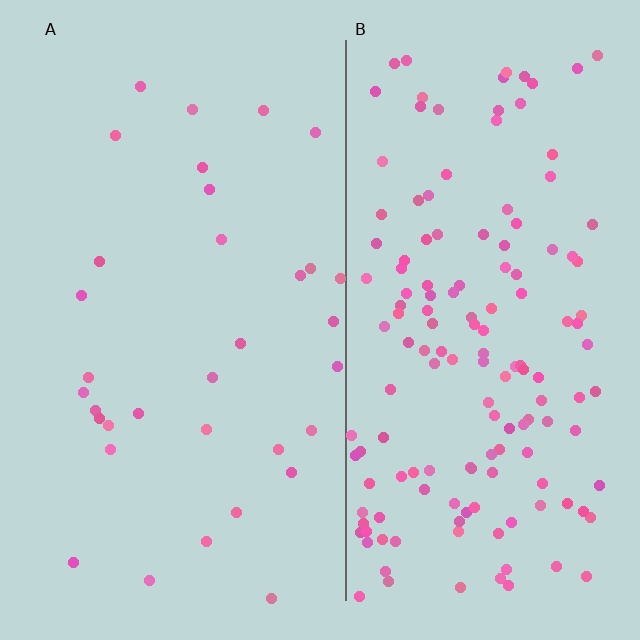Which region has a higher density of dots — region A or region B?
B (the right).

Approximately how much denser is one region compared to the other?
Approximately 4.6× — region B over region A.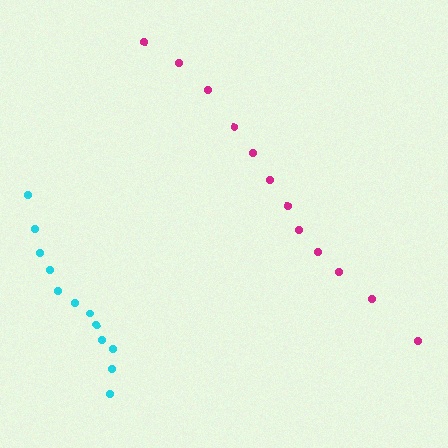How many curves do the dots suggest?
There are 2 distinct paths.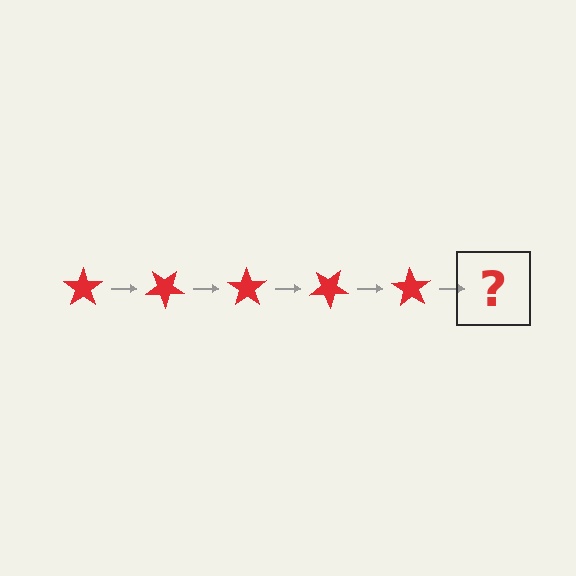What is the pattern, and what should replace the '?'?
The pattern is that the star rotates 35 degrees each step. The '?' should be a red star rotated 175 degrees.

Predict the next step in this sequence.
The next step is a red star rotated 175 degrees.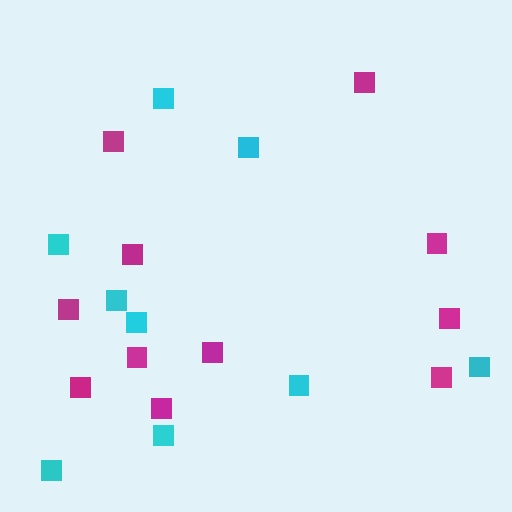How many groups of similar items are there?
There are 2 groups: one group of magenta squares (11) and one group of cyan squares (9).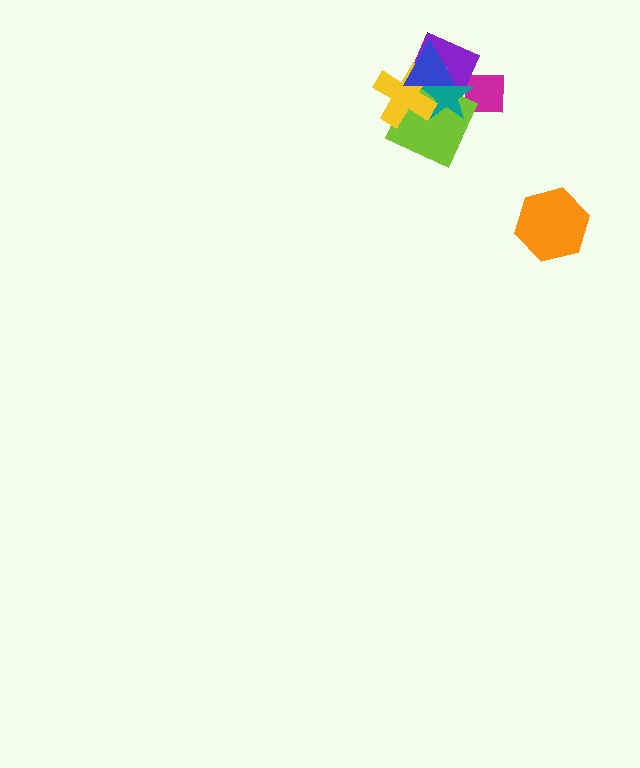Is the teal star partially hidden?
Yes, it is partially covered by another shape.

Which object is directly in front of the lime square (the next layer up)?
The teal star is directly in front of the lime square.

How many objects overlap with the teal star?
5 objects overlap with the teal star.